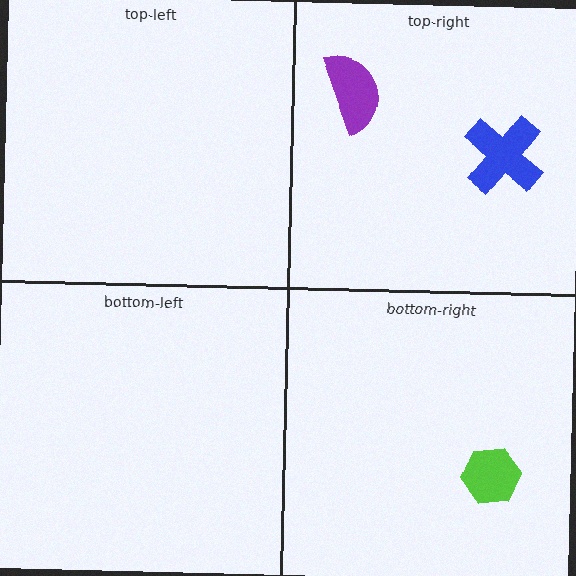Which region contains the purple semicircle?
The top-right region.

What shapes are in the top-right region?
The purple semicircle, the blue cross.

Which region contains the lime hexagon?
The bottom-right region.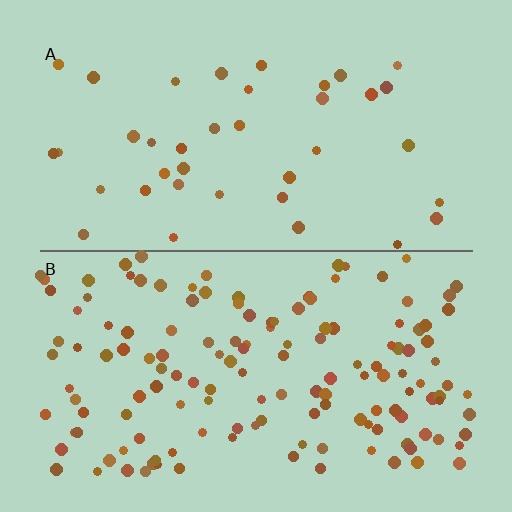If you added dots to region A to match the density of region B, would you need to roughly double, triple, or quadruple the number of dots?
Approximately quadruple.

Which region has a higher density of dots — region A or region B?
B (the bottom).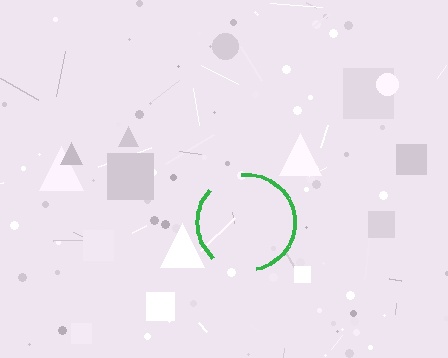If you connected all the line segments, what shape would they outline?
They would outline a circle.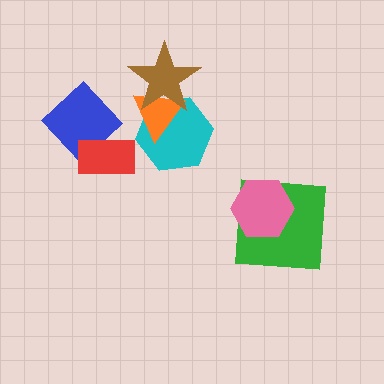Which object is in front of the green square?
The pink hexagon is in front of the green square.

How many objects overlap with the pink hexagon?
1 object overlaps with the pink hexagon.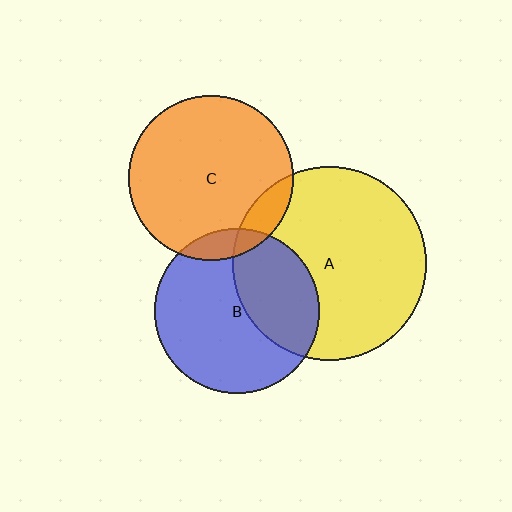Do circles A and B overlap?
Yes.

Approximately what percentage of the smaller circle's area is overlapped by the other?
Approximately 35%.